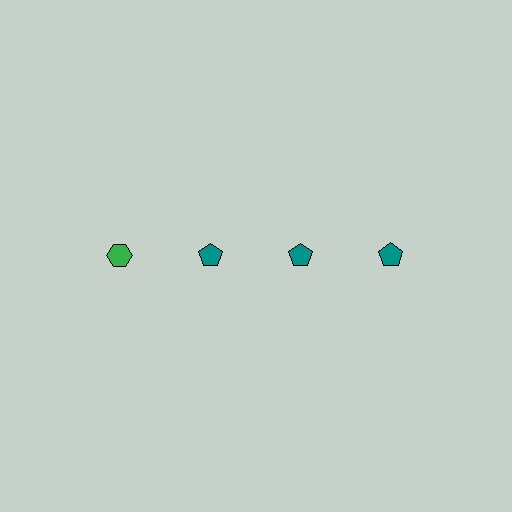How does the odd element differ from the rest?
It differs in both color (green instead of teal) and shape (hexagon instead of pentagon).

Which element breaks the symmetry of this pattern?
The green hexagon in the top row, leftmost column breaks the symmetry. All other shapes are teal pentagons.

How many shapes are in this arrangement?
There are 4 shapes arranged in a grid pattern.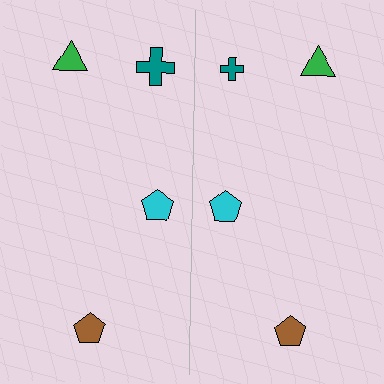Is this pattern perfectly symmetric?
No, the pattern is not perfectly symmetric. The teal cross on the right side has a different size than its mirror counterpart.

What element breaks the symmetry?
The teal cross on the right side has a different size than its mirror counterpart.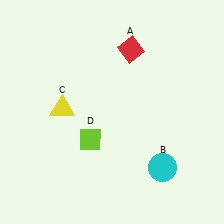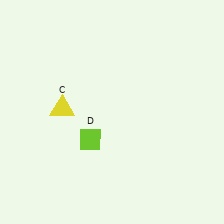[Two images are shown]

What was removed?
The red diamond (A), the cyan circle (B) were removed in Image 2.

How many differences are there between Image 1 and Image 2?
There are 2 differences between the two images.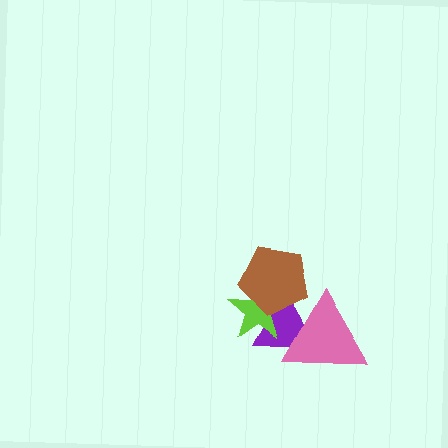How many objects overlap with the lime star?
3 objects overlap with the lime star.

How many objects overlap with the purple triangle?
3 objects overlap with the purple triangle.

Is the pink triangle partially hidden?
No, no other shape covers it.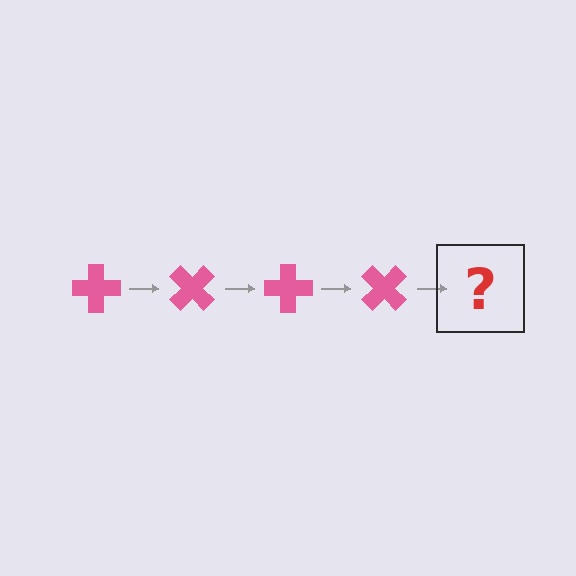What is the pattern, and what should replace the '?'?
The pattern is that the cross rotates 45 degrees each step. The '?' should be a pink cross rotated 180 degrees.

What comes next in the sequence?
The next element should be a pink cross rotated 180 degrees.